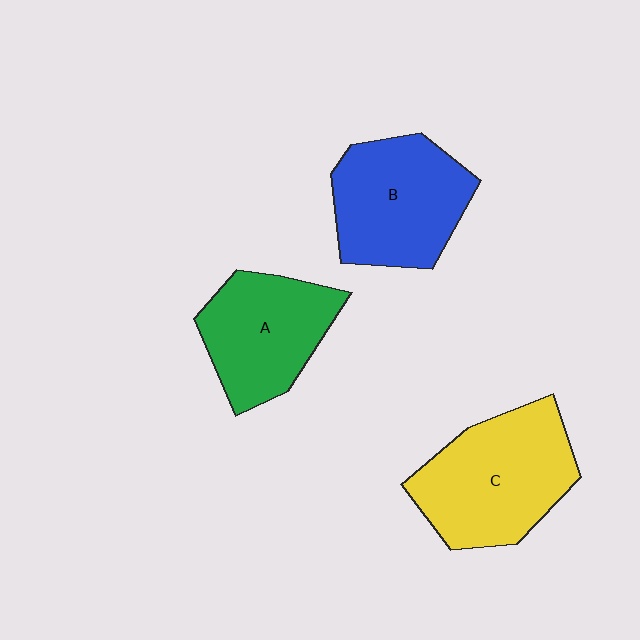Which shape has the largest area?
Shape C (yellow).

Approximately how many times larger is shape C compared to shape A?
Approximately 1.3 times.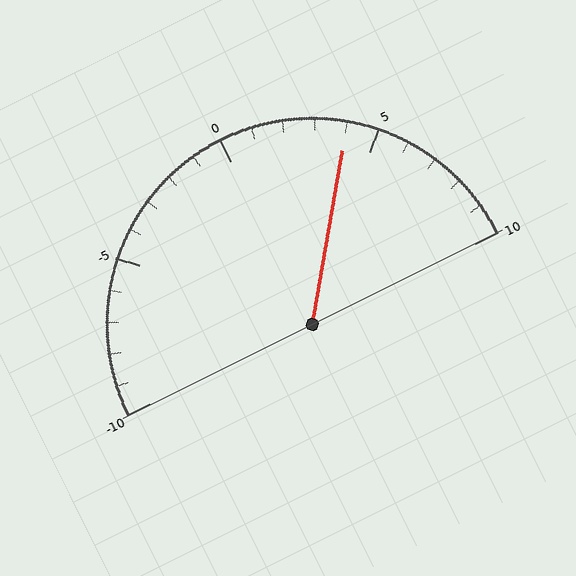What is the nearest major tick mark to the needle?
The nearest major tick mark is 5.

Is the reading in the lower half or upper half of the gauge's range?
The reading is in the upper half of the range (-10 to 10).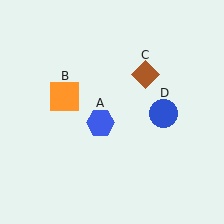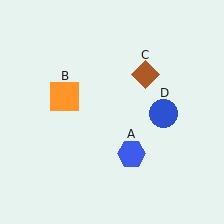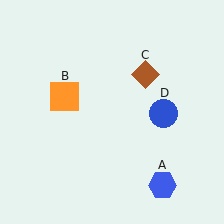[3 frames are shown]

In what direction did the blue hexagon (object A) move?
The blue hexagon (object A) moved down and to the right.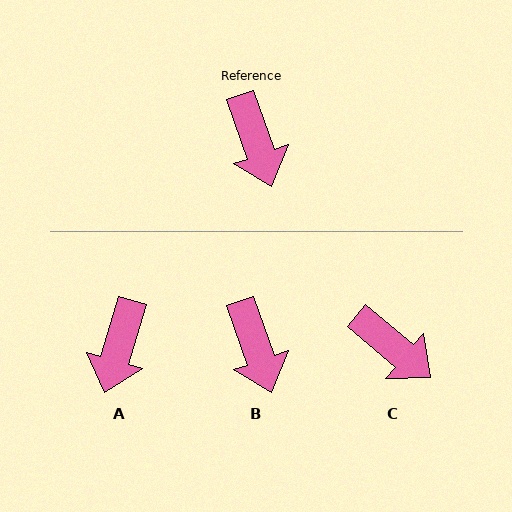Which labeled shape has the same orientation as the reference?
B.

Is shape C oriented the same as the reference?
No, it is off by about 31 degrees.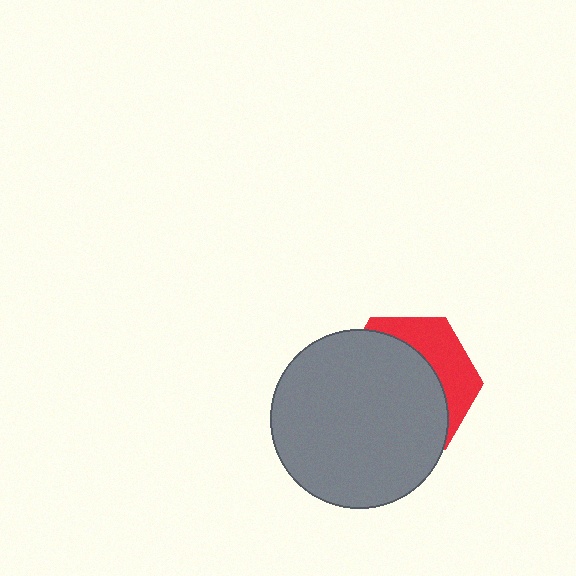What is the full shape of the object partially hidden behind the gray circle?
The partially hidden object is a red hexagon.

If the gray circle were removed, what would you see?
You would see the complete red hexagon.